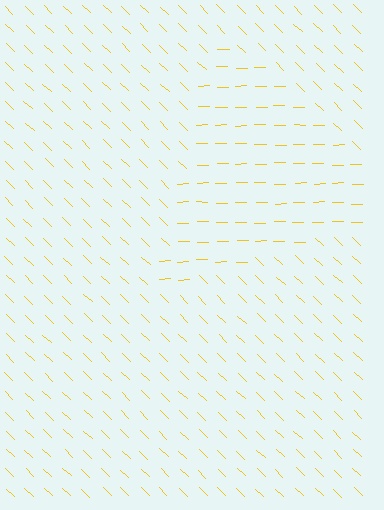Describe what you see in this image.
The image is filled with small yellow line segments. A triangle region in the image has lines oriented differently from the surrounding lines, creating a visible texture boundary.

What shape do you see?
I see a triangle.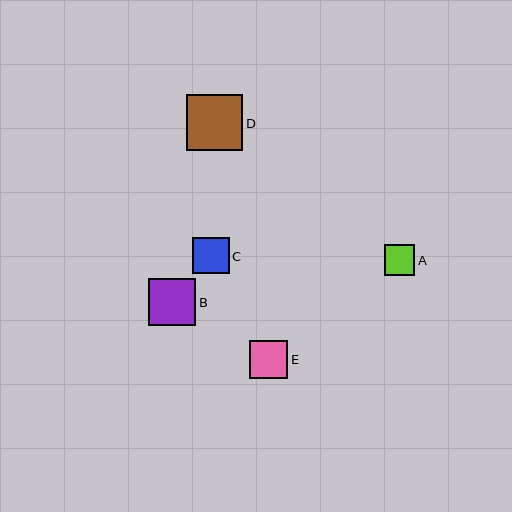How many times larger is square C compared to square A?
Square C is approximately 1.2 times the size of square A.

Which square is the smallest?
Square A is the smallest with a size of approximately 31 pixels.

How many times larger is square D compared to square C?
Square D is approximately 1.6 times the size of square C.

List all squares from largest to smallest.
From largest to smallest: D, B, E, C, A.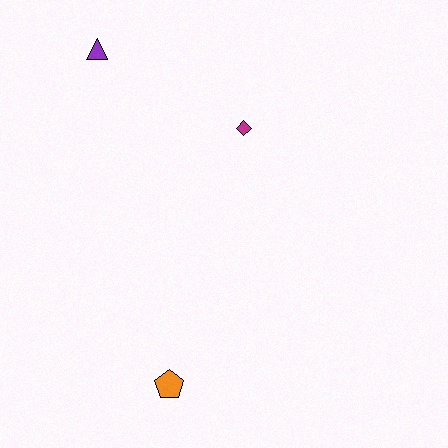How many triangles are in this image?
There is 1 triangle.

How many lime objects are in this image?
There are no lime objects.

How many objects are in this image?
There are 3 objects.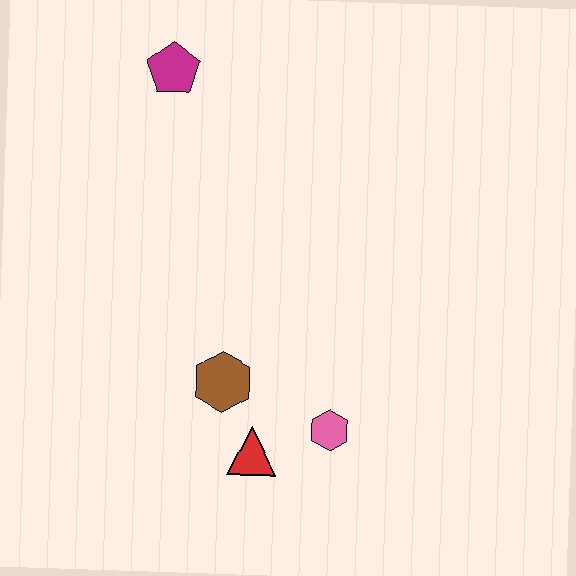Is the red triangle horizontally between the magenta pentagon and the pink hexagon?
Yes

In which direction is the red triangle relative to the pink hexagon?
The red triangle is to the left of the pink hexagon.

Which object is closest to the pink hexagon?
The red triangle is closest to the pink hexagon.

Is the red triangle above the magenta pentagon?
No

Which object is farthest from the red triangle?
The magenta pentagon is farthest from the red triangle.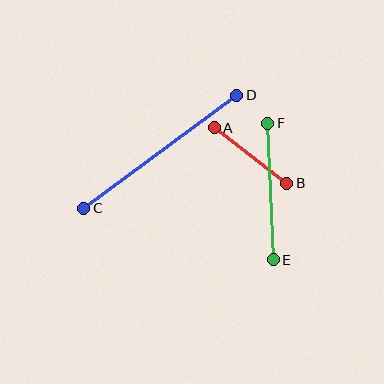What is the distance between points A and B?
The distance is approximately 92 pixels.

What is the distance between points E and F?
The distance is approximately 136 pixels.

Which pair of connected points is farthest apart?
Points C and D are farthest apart.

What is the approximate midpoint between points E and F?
The midpoint is at approximately (270, 192) pixels.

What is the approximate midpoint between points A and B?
The midpoint is at approximately (251, 156) pixels.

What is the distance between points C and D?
The distance is approximately 190 pixels.